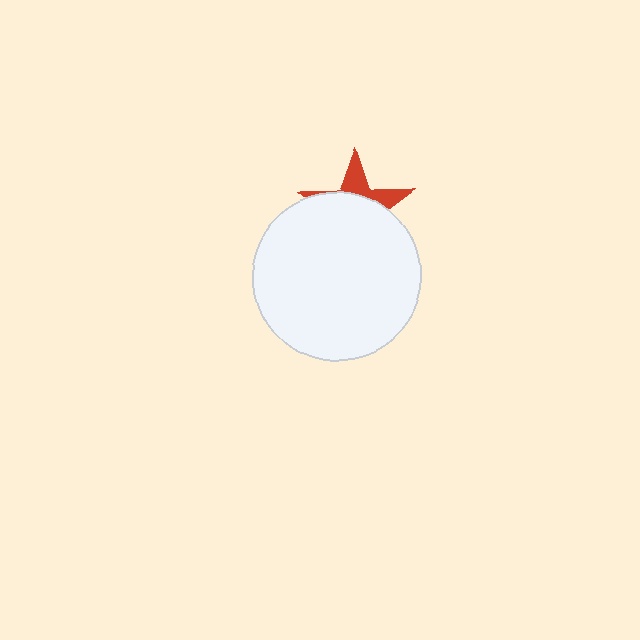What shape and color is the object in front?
The object in front is a white circle.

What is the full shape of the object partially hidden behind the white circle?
The partially hidden object is a red star.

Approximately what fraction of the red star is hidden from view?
Roughly 70% of the red star is hidden behind the white circle.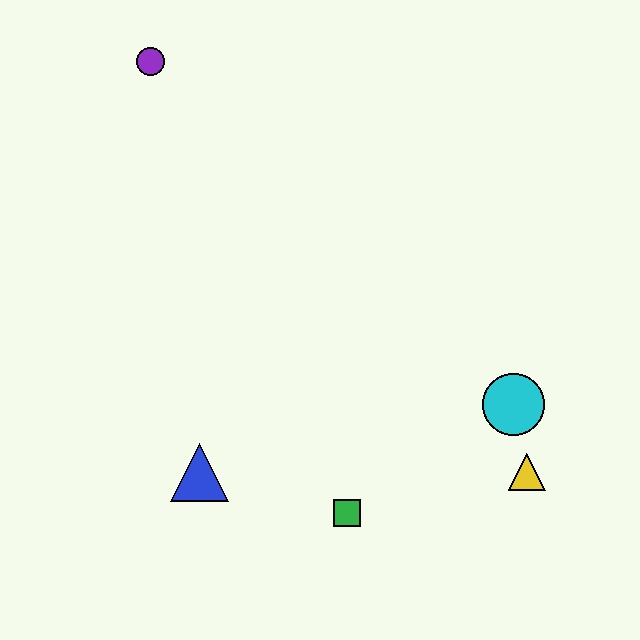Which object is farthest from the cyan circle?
The purple circle is farthest from the cyan circle.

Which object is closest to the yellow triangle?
The cyan circle is closest to the yellow triangle.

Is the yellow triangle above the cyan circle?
No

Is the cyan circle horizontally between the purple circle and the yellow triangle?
Yes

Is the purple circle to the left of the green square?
Yes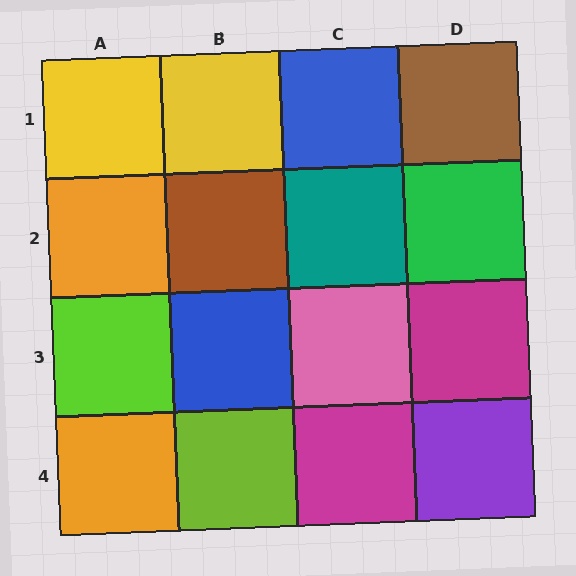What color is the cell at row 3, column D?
Magenta.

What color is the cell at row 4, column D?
Purple.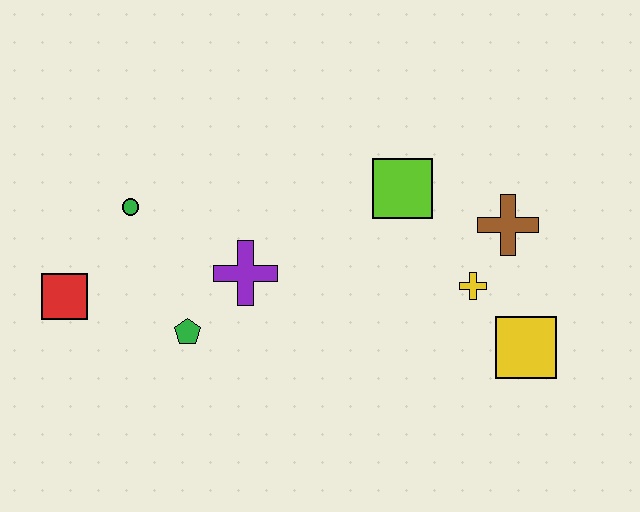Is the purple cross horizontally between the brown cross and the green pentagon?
Yes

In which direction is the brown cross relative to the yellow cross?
The brown cross is above the yellow cross.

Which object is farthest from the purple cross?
The yellow square is farthest from the purple cross.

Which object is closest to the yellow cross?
The brown cross is closest to the yellow cross.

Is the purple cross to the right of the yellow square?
No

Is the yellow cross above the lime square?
No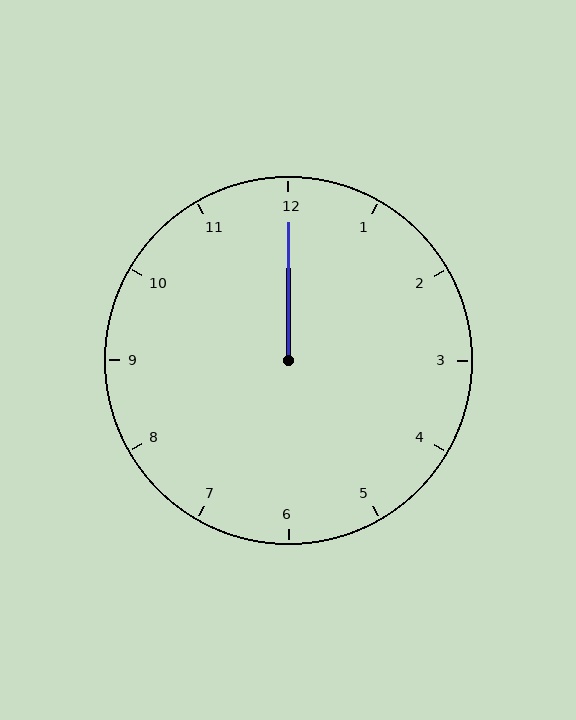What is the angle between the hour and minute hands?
Approximately 0 degrees.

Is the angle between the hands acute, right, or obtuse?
It is acute.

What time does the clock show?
12:00.